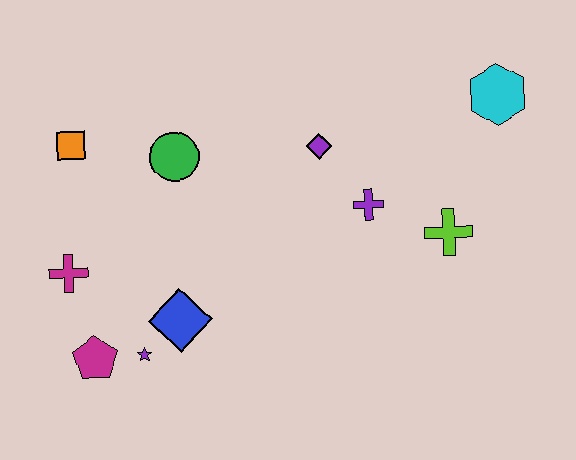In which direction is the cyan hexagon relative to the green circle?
The cyan hexagon is to the right of the green circle.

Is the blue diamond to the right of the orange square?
Yes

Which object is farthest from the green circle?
The cyan hexagon is farthest from the green circle.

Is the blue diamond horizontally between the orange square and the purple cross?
Yes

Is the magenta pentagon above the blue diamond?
No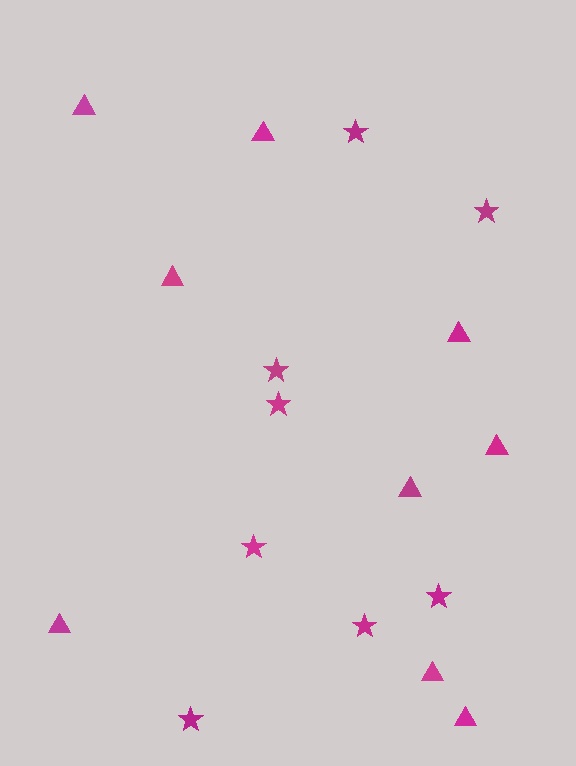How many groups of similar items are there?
There are 2 groups: one group of stars (8) and one group of triangles (9).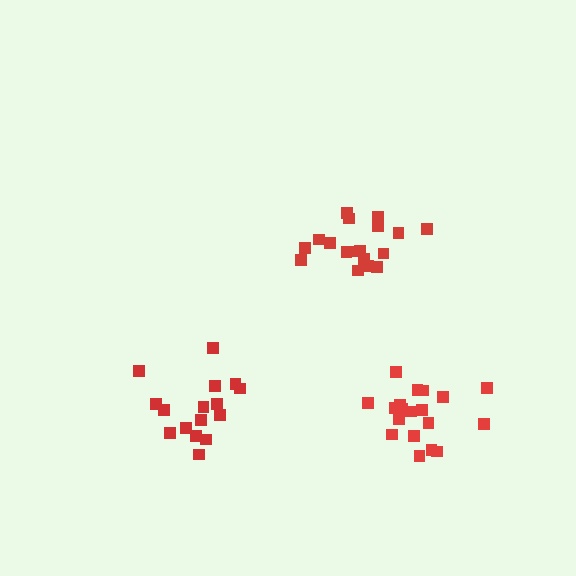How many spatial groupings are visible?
There are 3 spatial groupings.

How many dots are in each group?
Group 1: 18 dots, Group 2: 16 dots, Group 3: 19 dots (53 total).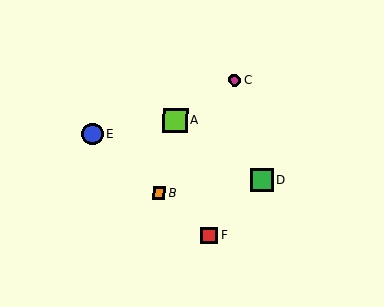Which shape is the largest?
The lime square (labeled A) is the largest.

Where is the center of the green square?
The center of the green square is at (261, 179).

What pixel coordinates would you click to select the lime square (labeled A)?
Click at (175, 120) to select the lime square A.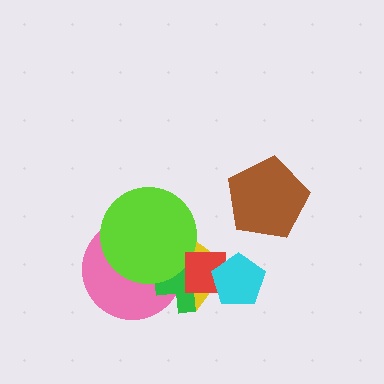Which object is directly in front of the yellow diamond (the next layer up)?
The pink circle is directly in front of the yellow diamond.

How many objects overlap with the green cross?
4 objects overlap with the green cross.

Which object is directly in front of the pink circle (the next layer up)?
The green cross is directly in front of the pink circle.